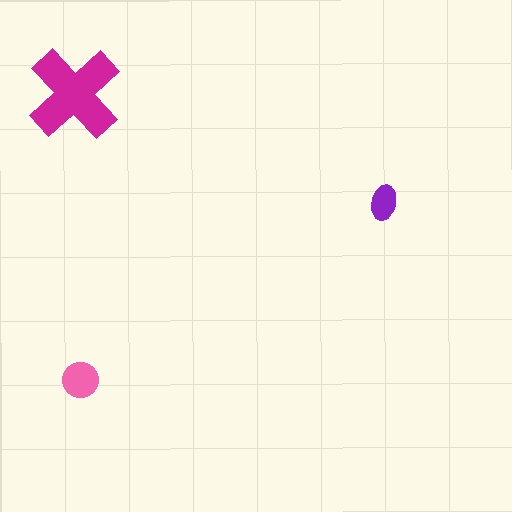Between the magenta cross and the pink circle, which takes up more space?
The magenta cross.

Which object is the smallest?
The purple ellipse.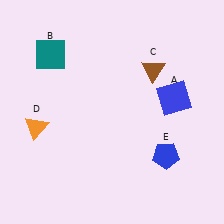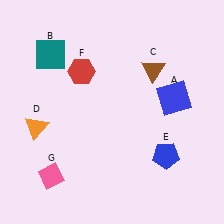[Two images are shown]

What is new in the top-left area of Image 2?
A red hexagon (F) was added in the top-left area of Image 2.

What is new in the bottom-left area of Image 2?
A pink diamond (G) was added in the bottom-left area of Image 2.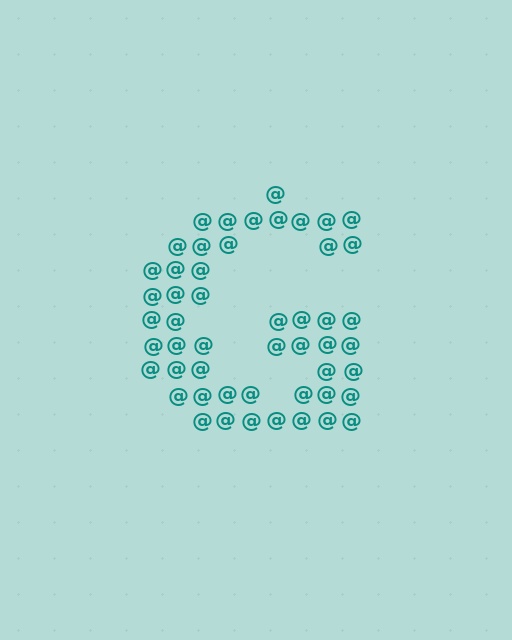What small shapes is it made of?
It is made of small at signs.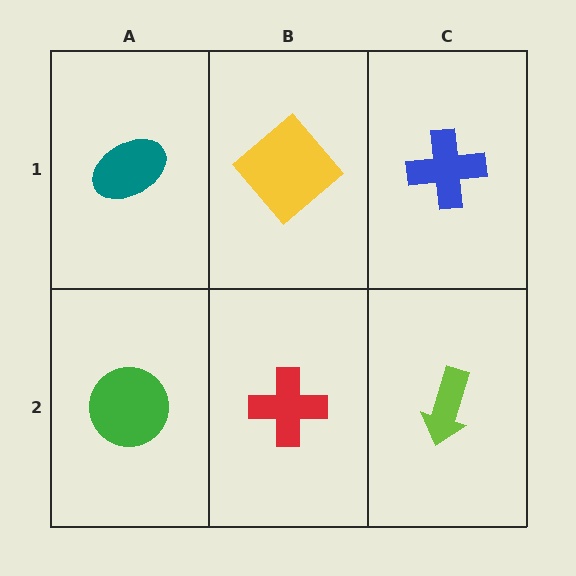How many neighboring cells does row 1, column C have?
2.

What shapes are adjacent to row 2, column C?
A blue cross (row 1, column C), a red cross (row 2, column B).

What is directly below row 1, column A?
A green circle.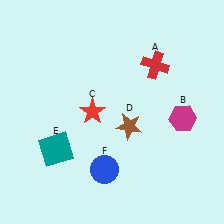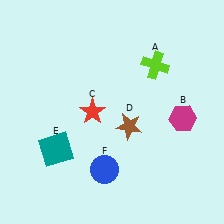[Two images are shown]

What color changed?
The cross (A) changed from red in Image 1 to lime in Image 2.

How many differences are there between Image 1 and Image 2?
There is 1 difference between the two images.